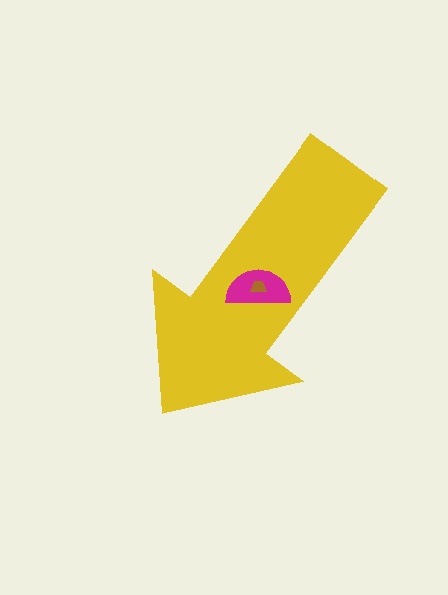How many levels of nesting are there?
3.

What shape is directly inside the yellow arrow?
The magenta semicircle.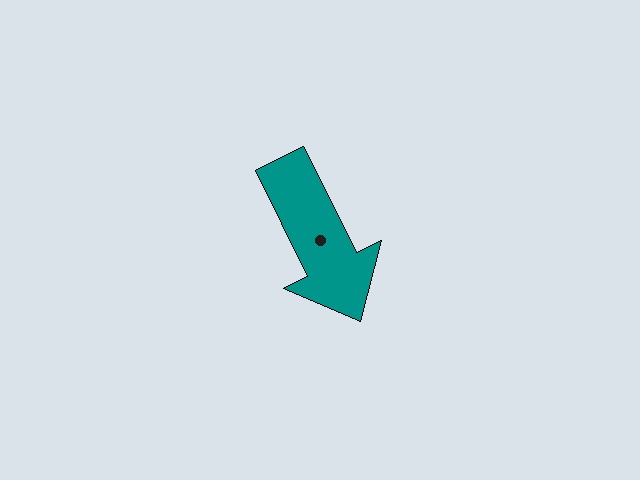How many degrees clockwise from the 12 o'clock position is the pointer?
Approximately 154 degrees.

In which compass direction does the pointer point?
Southeast.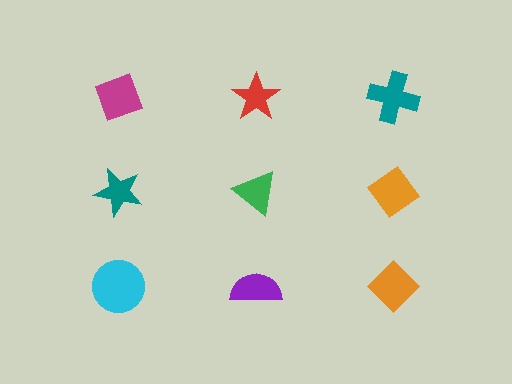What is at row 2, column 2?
A green triangle.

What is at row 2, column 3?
An orange diamond.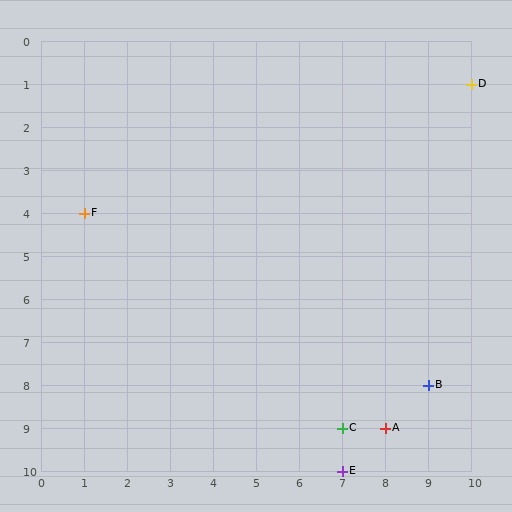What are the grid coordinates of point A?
Point A is at grid coordinates (8, 9).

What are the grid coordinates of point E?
Point E is at grid coordinates (7, 10).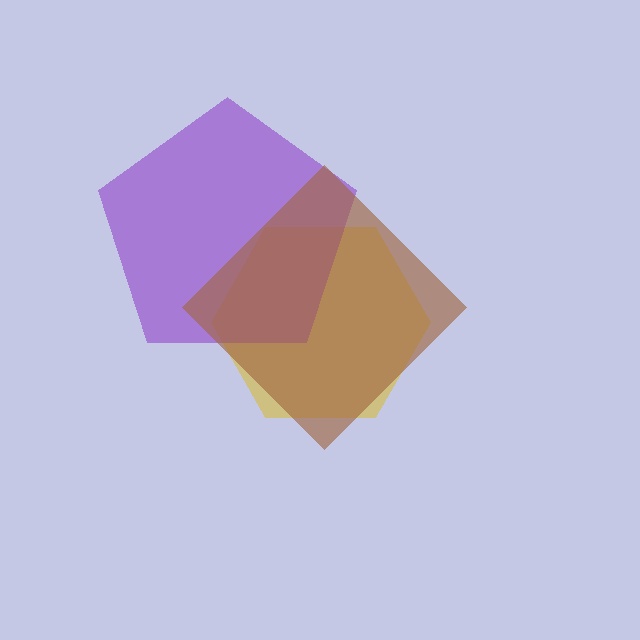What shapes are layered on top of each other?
The layered shapes are: a yellow hexagon, a purple pentagon, a brown diamond.